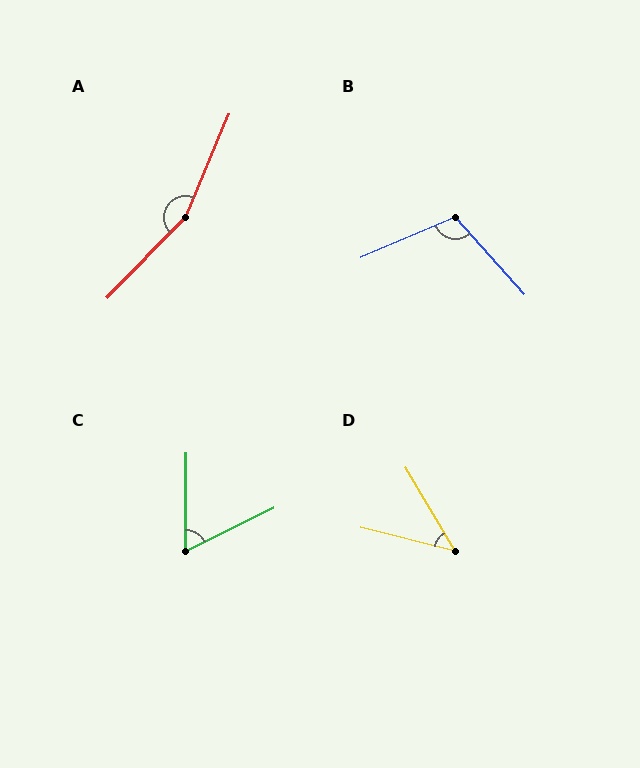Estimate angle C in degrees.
Approximately 64 degrees.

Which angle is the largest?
A, at approximately 158 degrees.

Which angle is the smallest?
D, at approximately 46 degrees.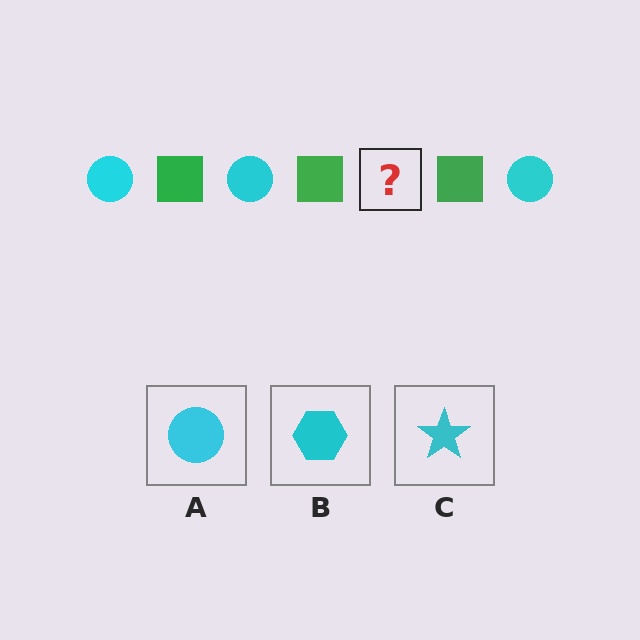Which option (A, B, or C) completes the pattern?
A.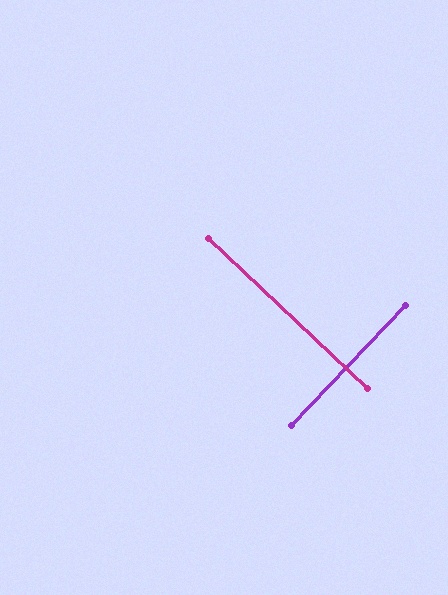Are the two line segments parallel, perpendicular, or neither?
Perpendicular — they meet at approximately 90°.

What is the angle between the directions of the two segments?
Approximately 90 degrees.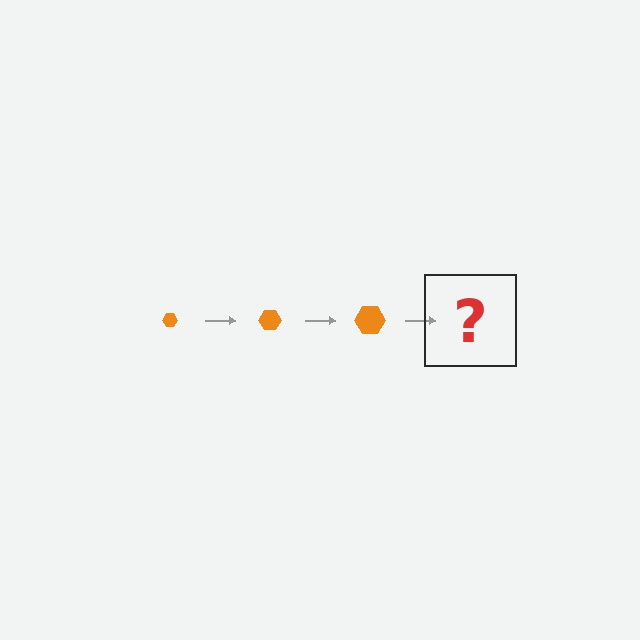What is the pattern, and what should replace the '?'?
The pattern is that the hexagon gets progressively larger each step. The '?' should be an orange hexagon, larger than the previous one.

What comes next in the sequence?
The next element should be an orange hexagon, larger than the previous one.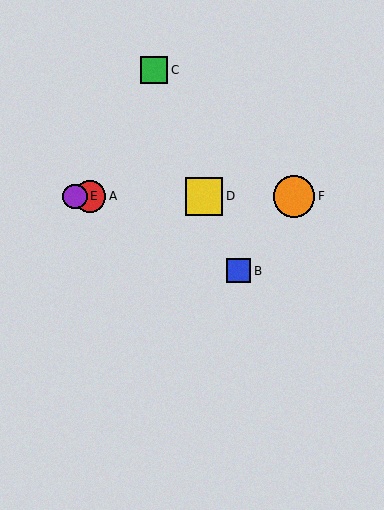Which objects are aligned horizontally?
Objects A, D, E, F are aligned horizontally.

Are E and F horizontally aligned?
Yes, both are at y≈196.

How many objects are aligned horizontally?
4 objects (A, D, E, F) are aligned horizontally.